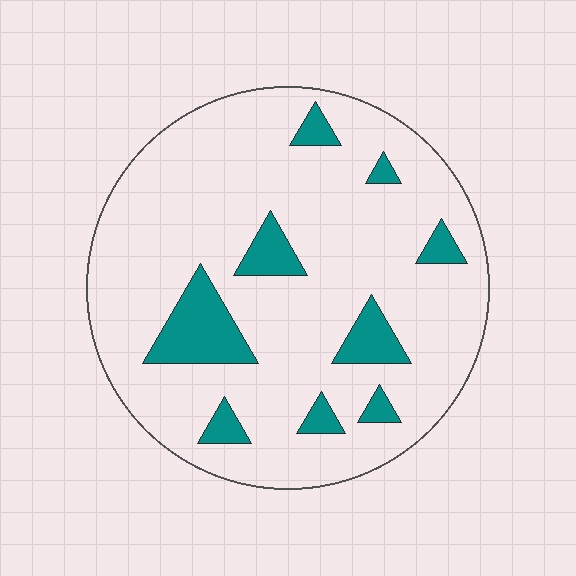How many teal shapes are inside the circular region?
9.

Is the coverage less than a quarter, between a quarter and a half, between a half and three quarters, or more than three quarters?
Less than a quarter.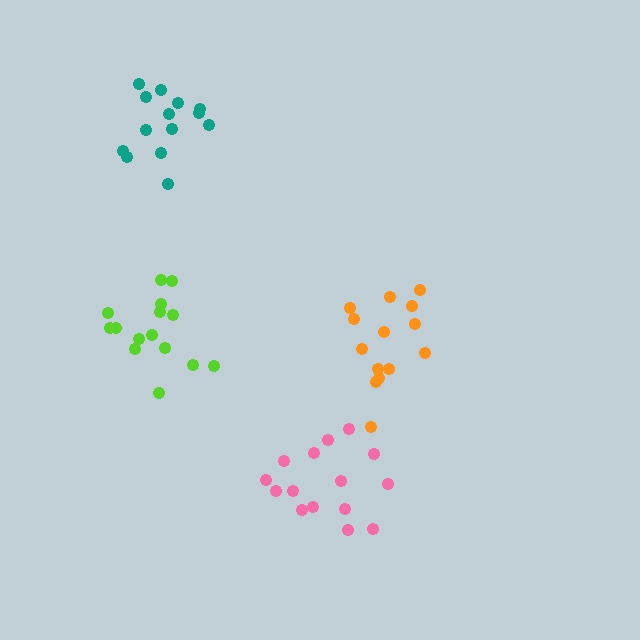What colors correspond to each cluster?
The clusters are colored: teal, orange, pink, lime.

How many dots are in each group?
Group 1: 14 dots, Group 2: 14 dots, Group 3: 15 dots, Group 4: 15 dots (58 total).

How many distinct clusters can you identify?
There are 4 distinct clusters.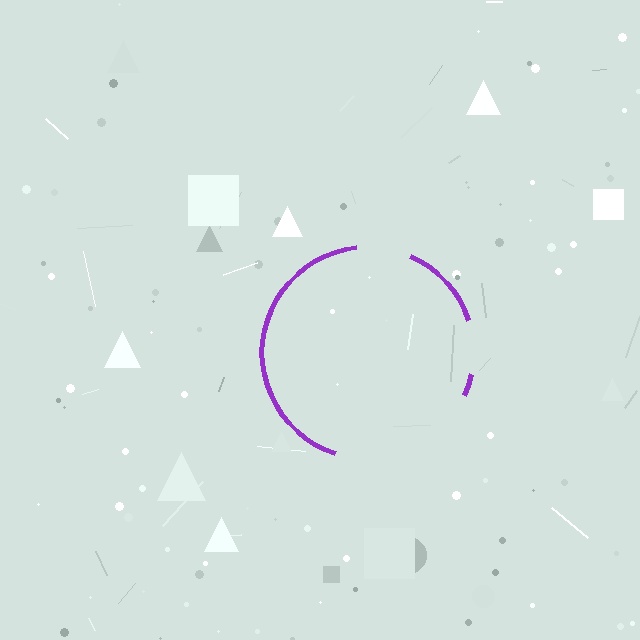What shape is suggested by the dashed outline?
The dashed outline suggests a circle.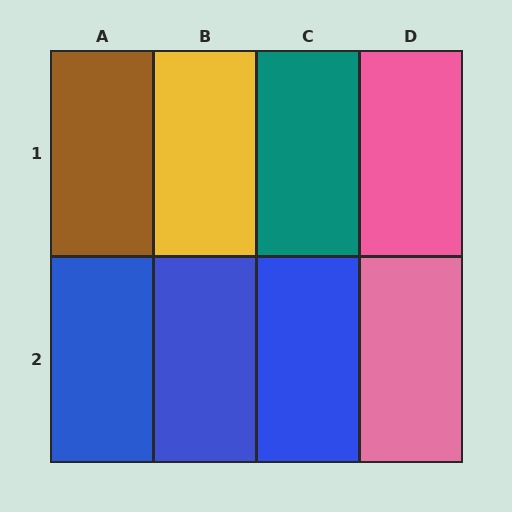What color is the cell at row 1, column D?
Pink.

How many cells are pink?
2 cells are pink.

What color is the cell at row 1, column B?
Yellow.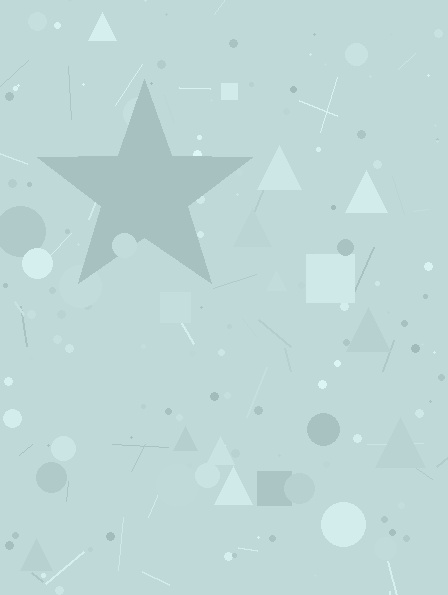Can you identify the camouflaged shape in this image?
The camouflaged shape is a star.